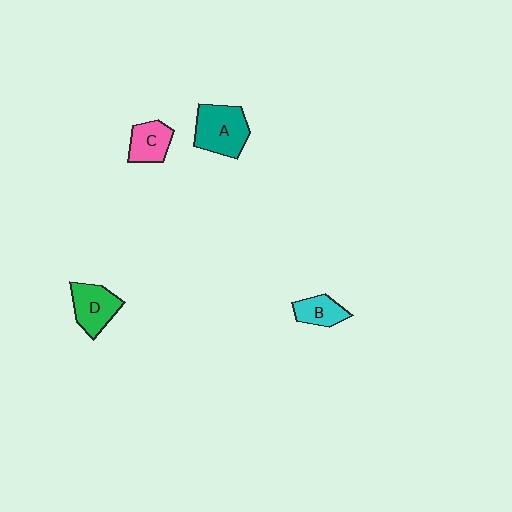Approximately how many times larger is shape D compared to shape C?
Approximately 1.2 times.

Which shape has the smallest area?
Shape B (cyan).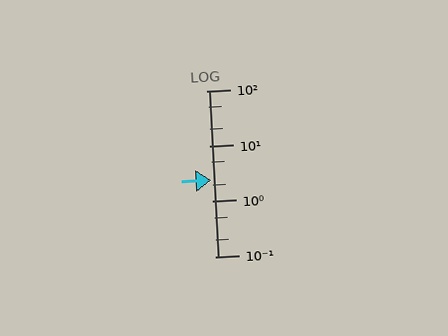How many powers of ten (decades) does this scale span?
The scale spans 3 decades, from 0.1 to 100.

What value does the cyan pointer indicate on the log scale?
The pointer indicates approximately 2.4.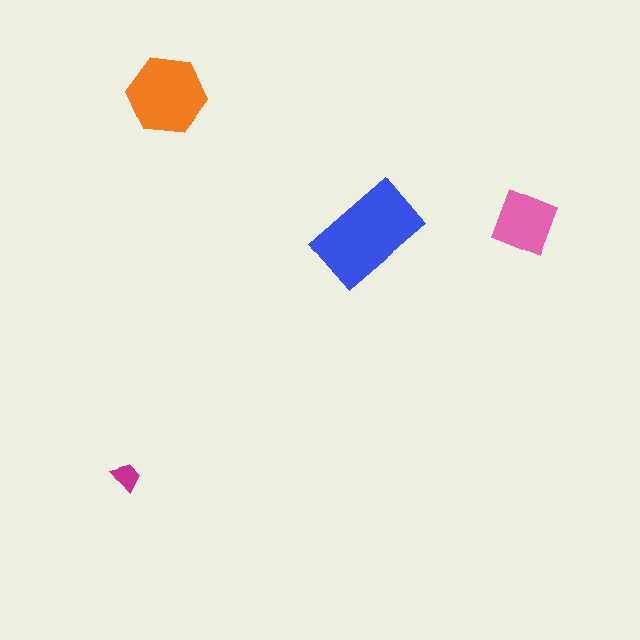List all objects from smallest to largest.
The magenta trapezoid, the pink diamond, the orange hexagon, the blue rectangle.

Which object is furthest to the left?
The magenta trapezoid is leftmost.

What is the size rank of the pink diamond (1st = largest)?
3rd.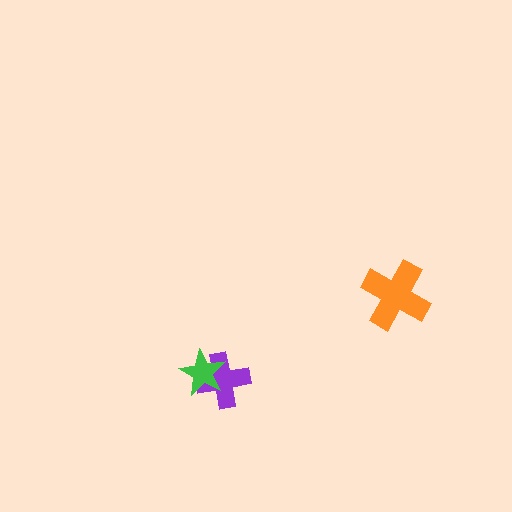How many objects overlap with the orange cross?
0 objects overlap with the orange cross.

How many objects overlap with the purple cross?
1 object overlaps with the purple cross.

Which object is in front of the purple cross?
The green star is in front of the purple cross.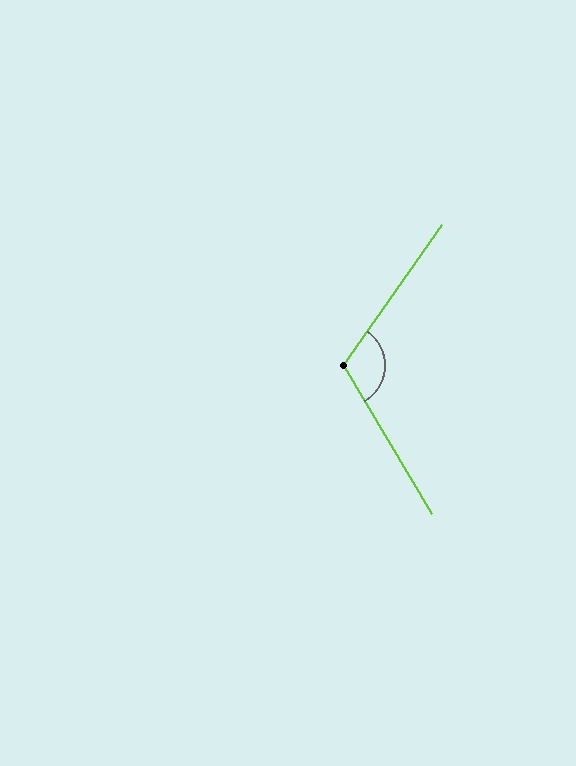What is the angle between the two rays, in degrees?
Approximately 114 degrees.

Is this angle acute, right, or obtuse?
It is obtuse.